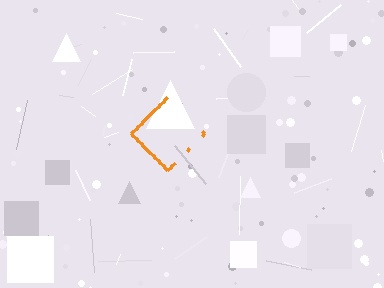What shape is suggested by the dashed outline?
The dashed outline suggests a diamond.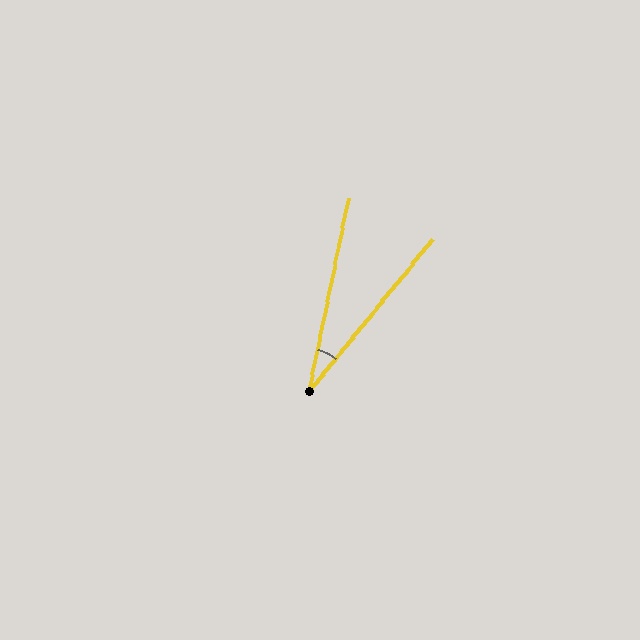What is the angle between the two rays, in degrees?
Approximately 27 degrees.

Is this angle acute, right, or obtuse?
It is acute.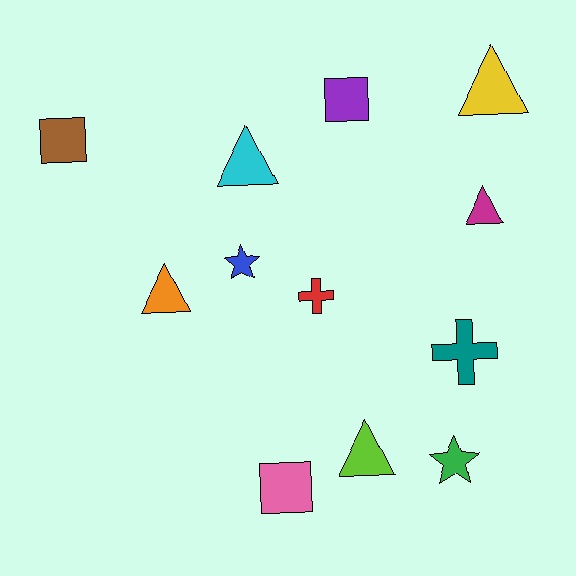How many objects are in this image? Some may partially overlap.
There are 12 objects.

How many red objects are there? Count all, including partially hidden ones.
There is 1 red object.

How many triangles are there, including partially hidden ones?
There are 5 triangles.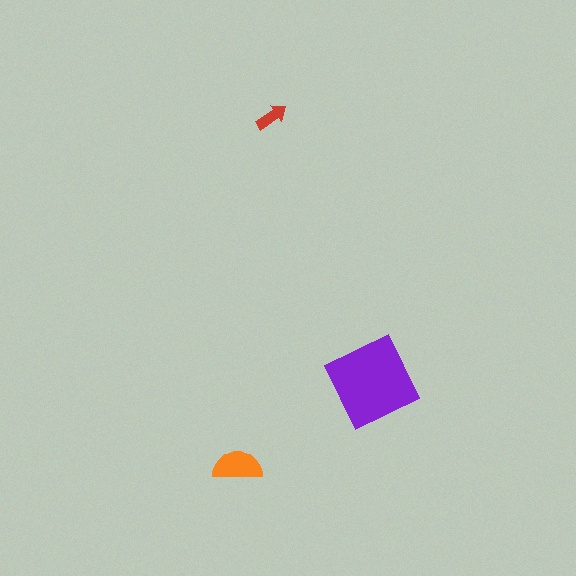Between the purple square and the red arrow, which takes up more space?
The purple square.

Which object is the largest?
The purple square.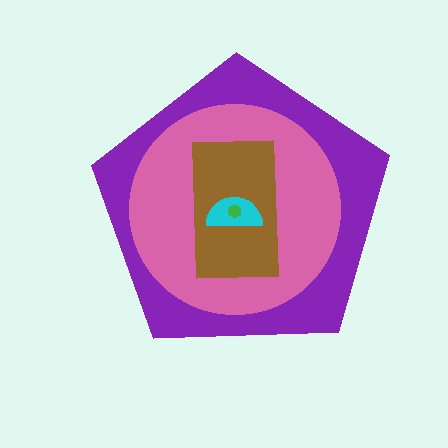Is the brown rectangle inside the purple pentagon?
Yes.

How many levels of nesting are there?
5.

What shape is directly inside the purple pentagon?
The pink circle.